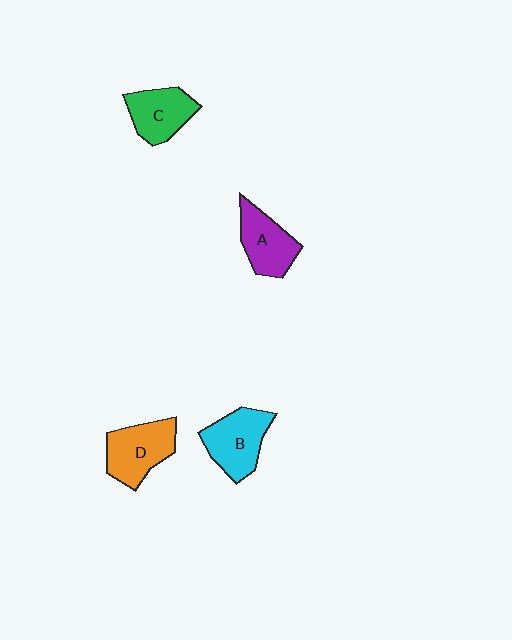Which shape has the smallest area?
Shape C (green).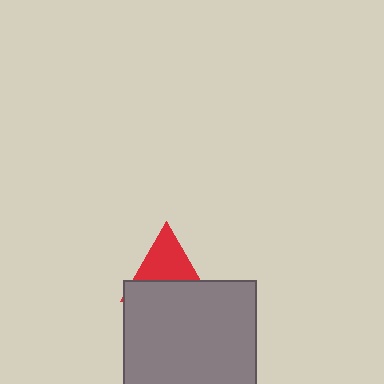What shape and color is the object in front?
The object in front is a gray square.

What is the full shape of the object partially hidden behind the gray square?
The partially hidden object is a red triangle.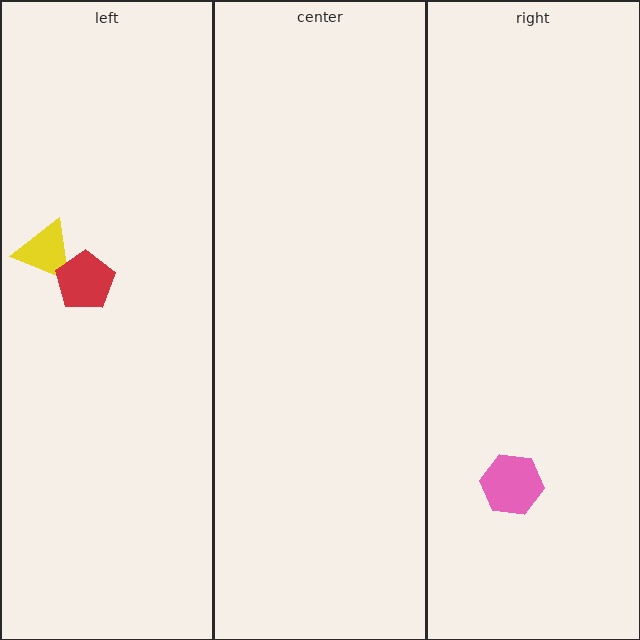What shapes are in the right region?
The pink hexagon.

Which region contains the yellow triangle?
The left region.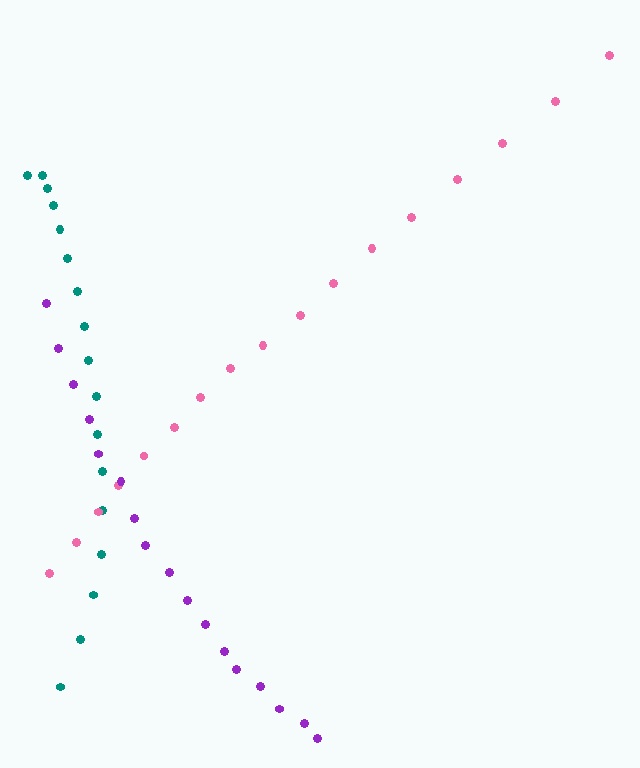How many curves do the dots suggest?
There are 3 distinct paths.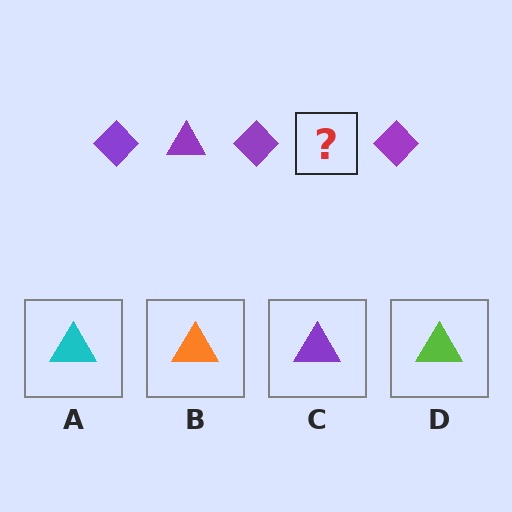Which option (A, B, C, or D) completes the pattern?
C.